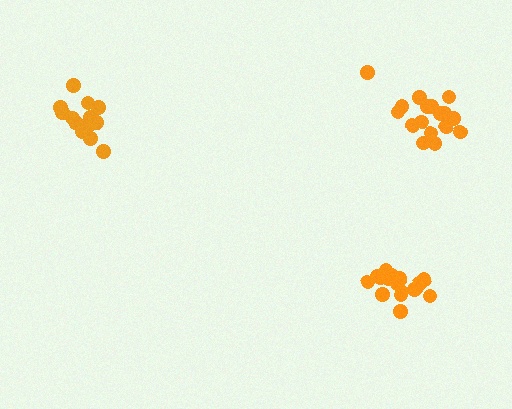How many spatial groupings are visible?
There are 3 spatial groupings.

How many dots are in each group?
Group 1: 17 dots, Group 2: 15 dots, Group 3: 19 dots (51 total).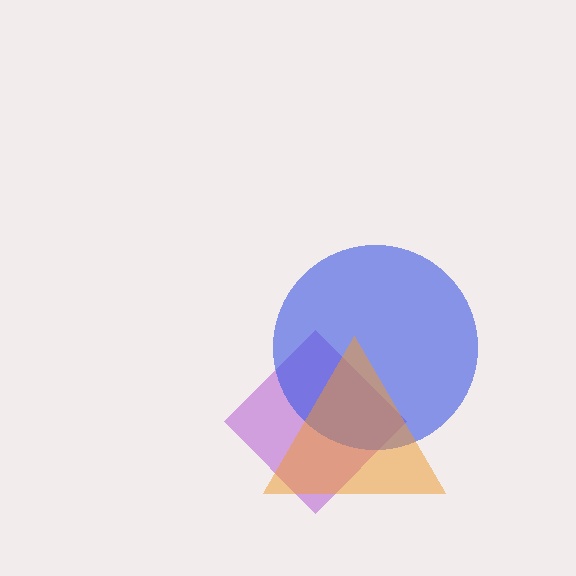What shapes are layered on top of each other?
The layered shapes are: a purple diamond, a blue circle, an orange triangle.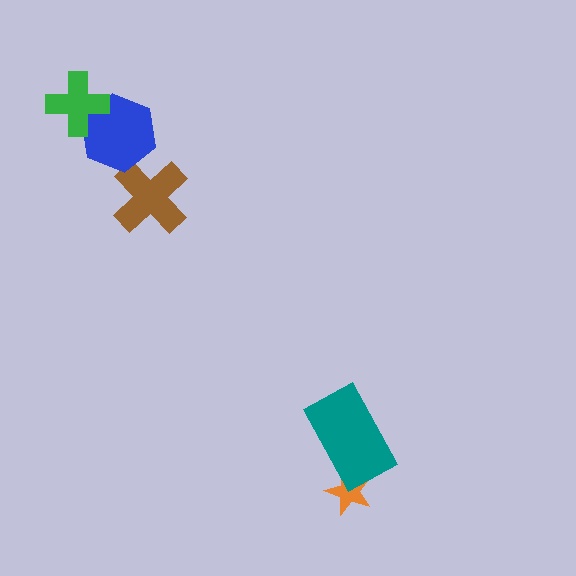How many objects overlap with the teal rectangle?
1 object overlaps with the teal rectangle.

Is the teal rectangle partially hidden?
No, no other shape covers it.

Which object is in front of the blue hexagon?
The green cross is in front of the blue hexagon.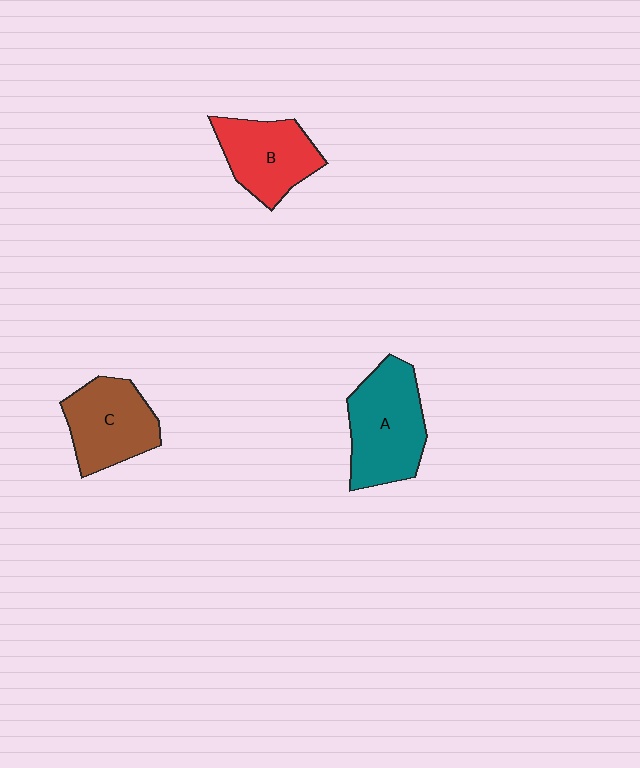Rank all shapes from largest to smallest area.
From largest to smallest: A (teal), C (brown), B (red).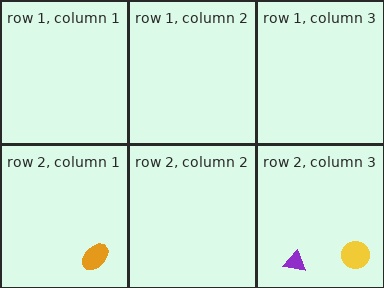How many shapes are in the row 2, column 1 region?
1.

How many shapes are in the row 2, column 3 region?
2.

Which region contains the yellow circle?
The row 2, column 3 region.